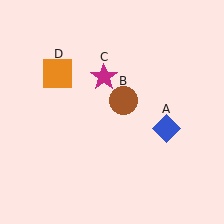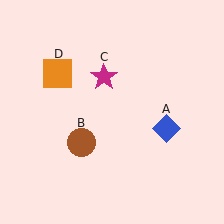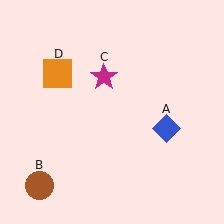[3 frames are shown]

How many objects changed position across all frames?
1 object changed position: brown circle (object B).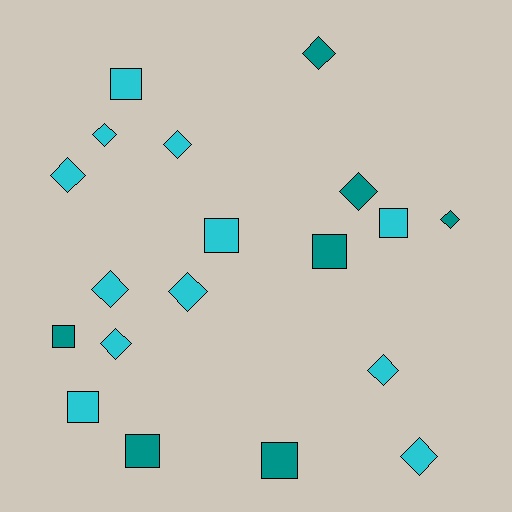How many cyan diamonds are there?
There are 8 cyan diamonds.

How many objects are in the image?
There are 19 objects.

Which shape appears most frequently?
Diamond, with 11 objects.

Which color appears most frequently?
Cyan, with 12 objects.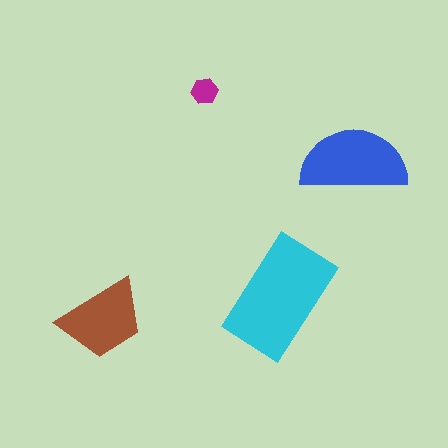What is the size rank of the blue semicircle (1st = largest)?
2nd.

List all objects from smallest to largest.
The magenta hexagon, the brown trapezoid, the blue semicircle, the cyan rectangle.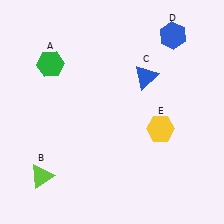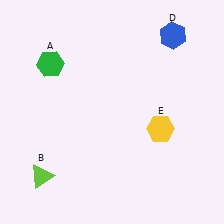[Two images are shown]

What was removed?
The blue triangle (C) was removed in Image 2.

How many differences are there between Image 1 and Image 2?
There is 1 difference between the two images.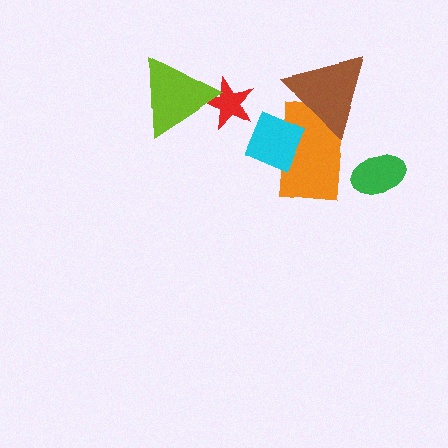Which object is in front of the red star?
The lime triangle is in front of the red star.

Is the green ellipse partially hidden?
No, no other shape covers it.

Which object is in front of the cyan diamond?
The brown triangle is in front of the cyan diamond.